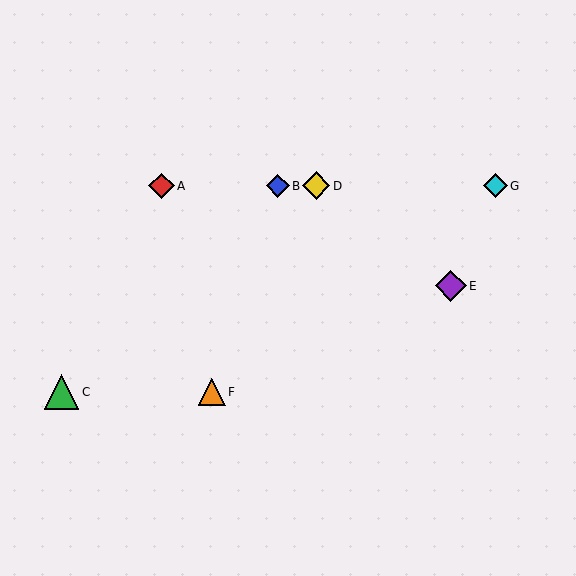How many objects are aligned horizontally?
4 objects (A, B, D, G) are aligned horizontally.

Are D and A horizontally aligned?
Yes, both are at y≈186.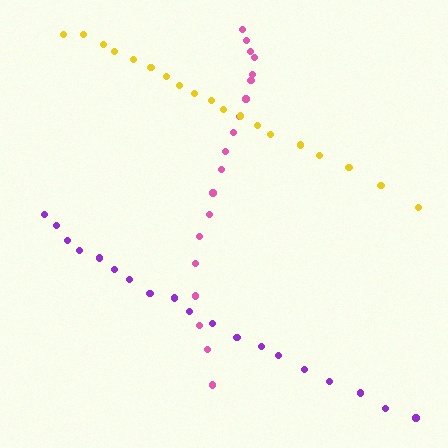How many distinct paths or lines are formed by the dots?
There are 3 distinct paths.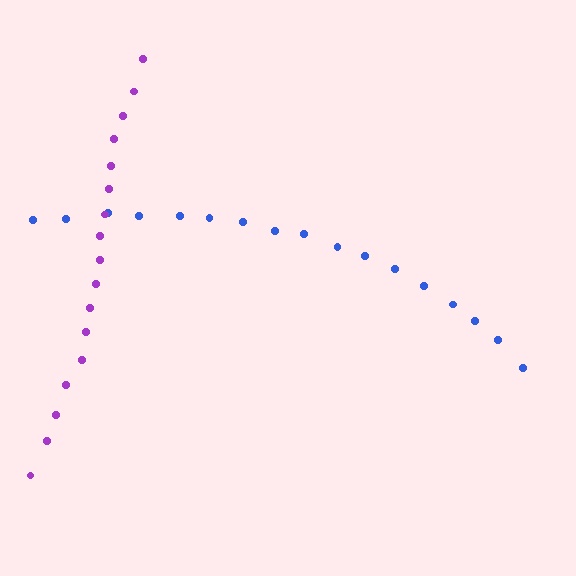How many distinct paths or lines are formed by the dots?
There are 2 distinct paths.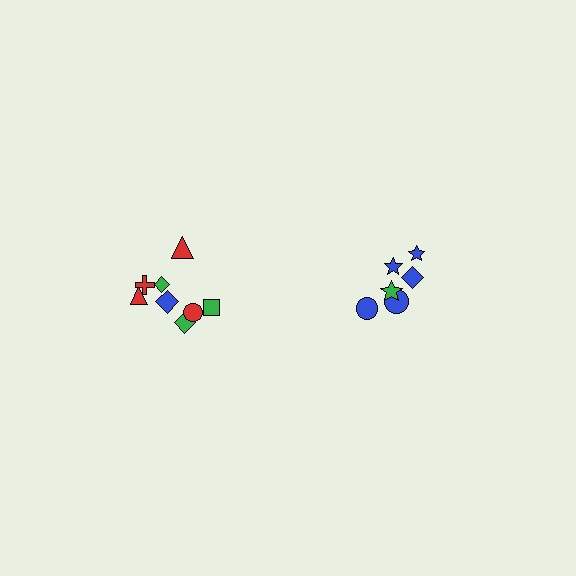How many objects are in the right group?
There are 6 objects.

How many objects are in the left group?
There are 8 objects.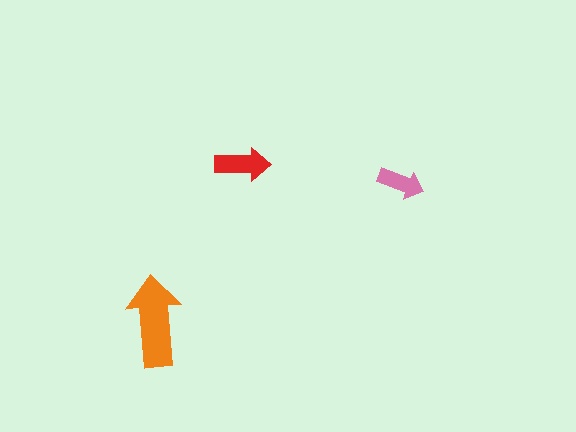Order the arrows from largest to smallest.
the orange one, the red one, the pink one.